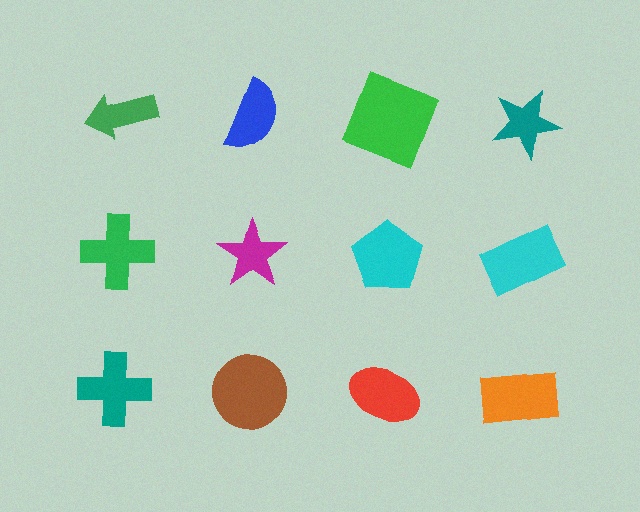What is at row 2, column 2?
A magenta star.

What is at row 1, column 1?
A green arrow.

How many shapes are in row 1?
4 shapes.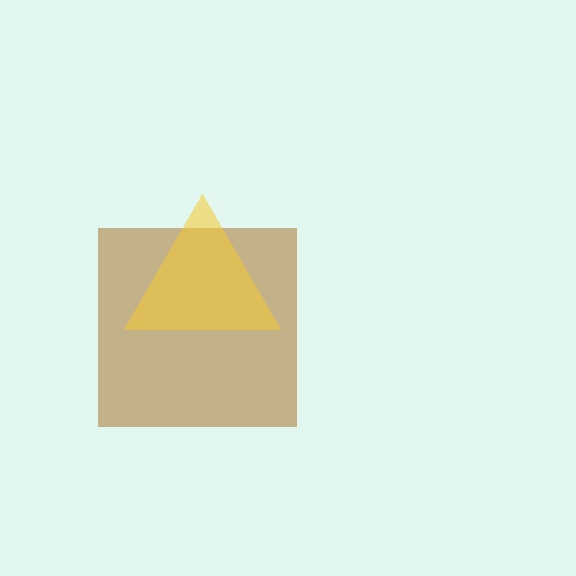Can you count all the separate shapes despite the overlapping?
Yes, there are 2 separate shapes.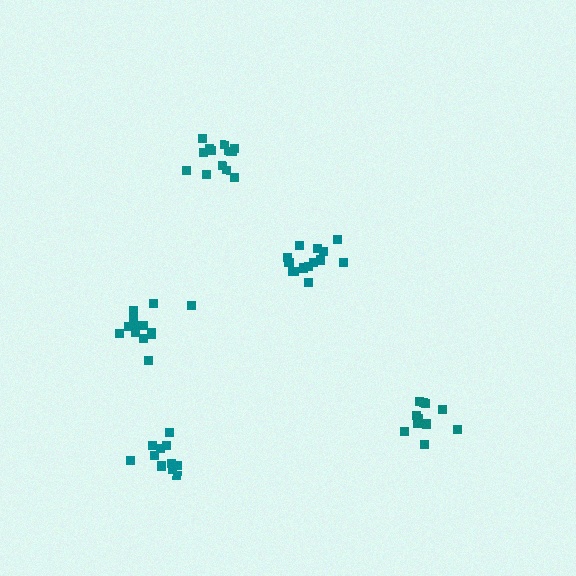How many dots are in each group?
Group 1: 13 dots, Group 2: 13 dots, Group 3: 11 dots, Group 4: 11 dots, Group 5: 14 dots (62 total).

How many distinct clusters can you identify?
There are 5 distinct clusters.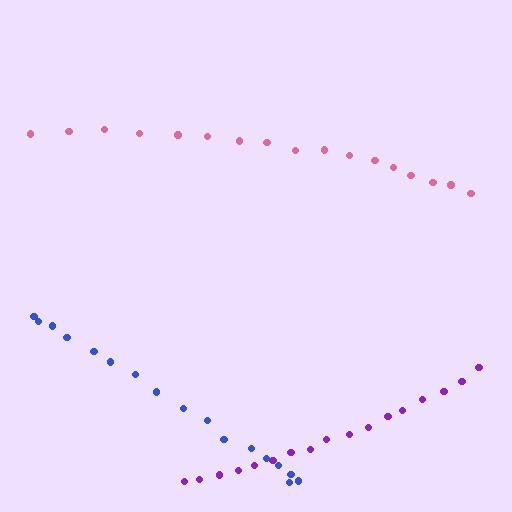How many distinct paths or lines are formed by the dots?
There are 3 distinct paths.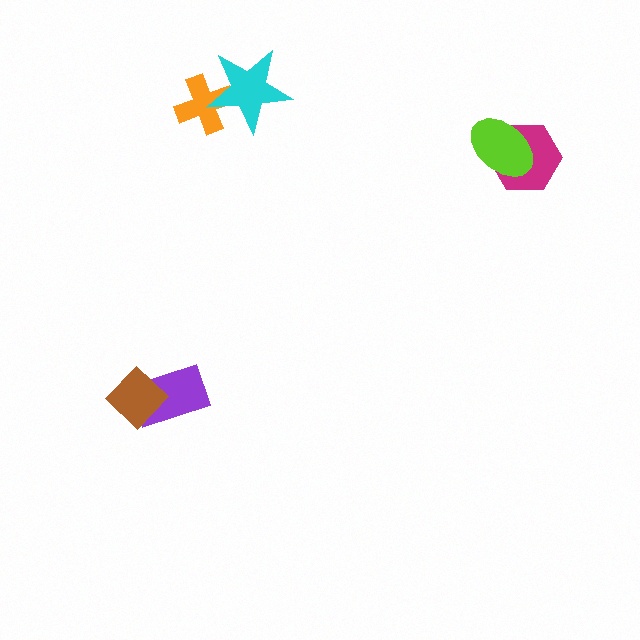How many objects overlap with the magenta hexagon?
1 object overlaps with the magenta hexagon.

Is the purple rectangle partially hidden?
Yes, it is partially covered by another shape.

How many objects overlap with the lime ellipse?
1 object overlaps with the lime ellipse.